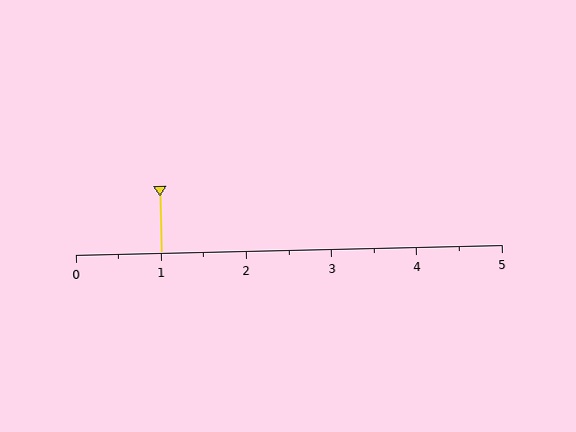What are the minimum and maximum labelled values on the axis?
The axis runs from 0 to 5.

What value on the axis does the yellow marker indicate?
The marker indicates approximately 1.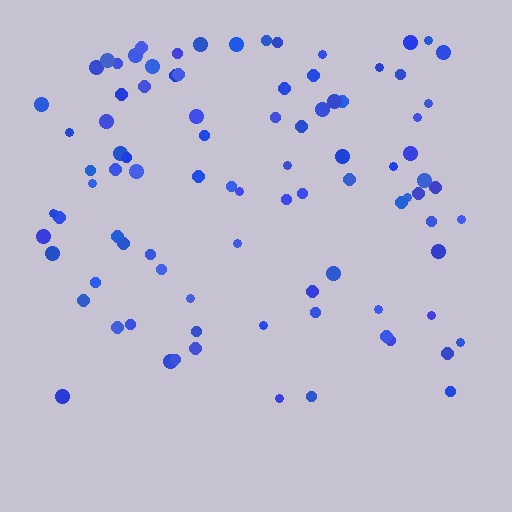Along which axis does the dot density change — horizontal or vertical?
Vertical.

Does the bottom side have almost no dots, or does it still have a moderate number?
Still a moderate number, just noticeably fewer than the top.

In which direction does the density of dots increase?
From bottom to top, with the top side densest.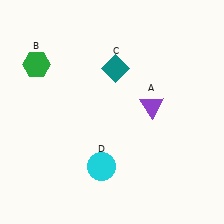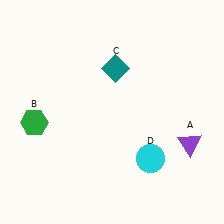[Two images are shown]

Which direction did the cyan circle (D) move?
The cyan circle (D) moved right.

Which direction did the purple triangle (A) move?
The purple triangle (A) moved right.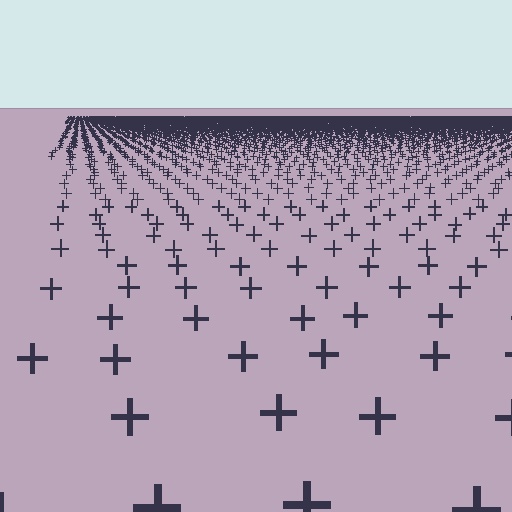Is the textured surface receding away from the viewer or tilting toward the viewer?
The surface is receding away from the viewer. Texture elements get smaller and denser toward the top.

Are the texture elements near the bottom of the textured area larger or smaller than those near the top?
Larger. Near the bottom, elements are closer to the viewer and appear at a bigger on-screen size.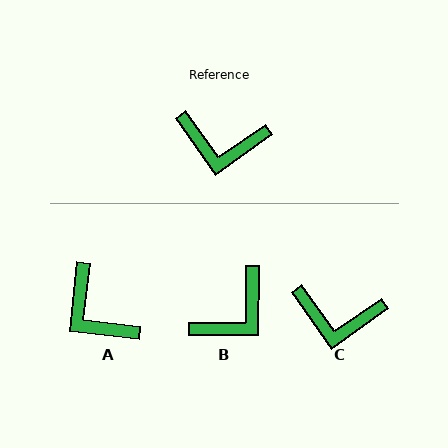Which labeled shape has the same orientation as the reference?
C.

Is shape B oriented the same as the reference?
No, it is off by about 54 degrees.